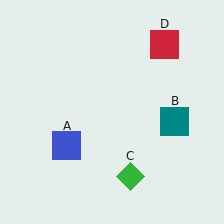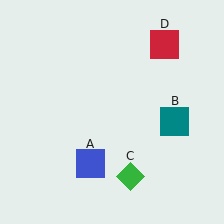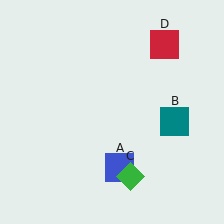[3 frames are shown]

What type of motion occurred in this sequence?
The blue square (object A) rotated counterclockwise around the center of the scene.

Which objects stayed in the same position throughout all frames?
Teal square (object B) and green diamond (object C) and red square (object D) remained stationary.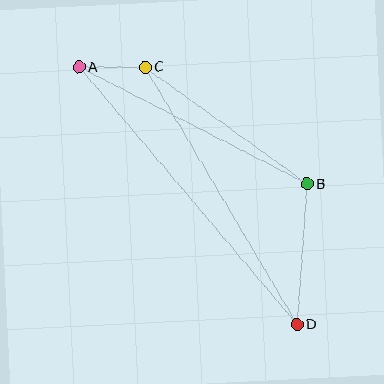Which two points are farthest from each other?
Points A and D are farthest from each other.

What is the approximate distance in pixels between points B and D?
The distance between B and D is approximately 141 pixels.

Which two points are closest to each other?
Points A and C are closest to each other.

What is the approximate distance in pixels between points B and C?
The distance between B and C is approximately 200 pixels.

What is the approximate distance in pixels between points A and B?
The distance between A and B is approximately 256 pixels.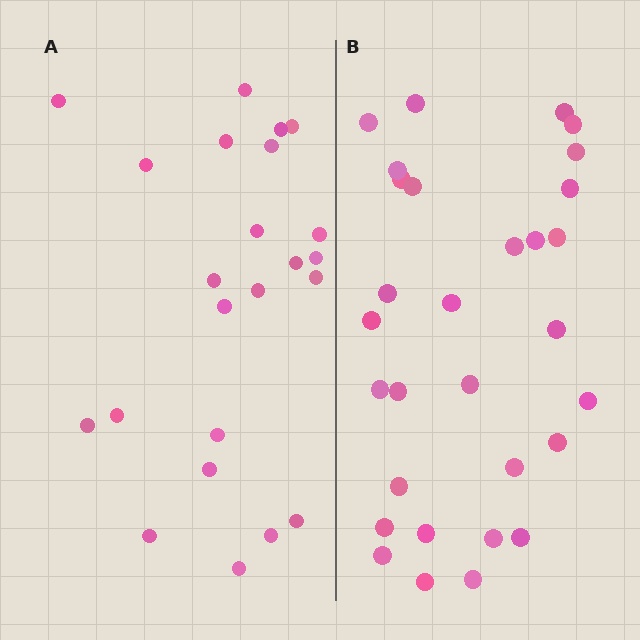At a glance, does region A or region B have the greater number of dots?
Region B (the right region) has more dots.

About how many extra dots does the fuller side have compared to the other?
Region B has roughly 8 or so more dots than region A.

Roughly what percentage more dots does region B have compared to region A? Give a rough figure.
About 30% more.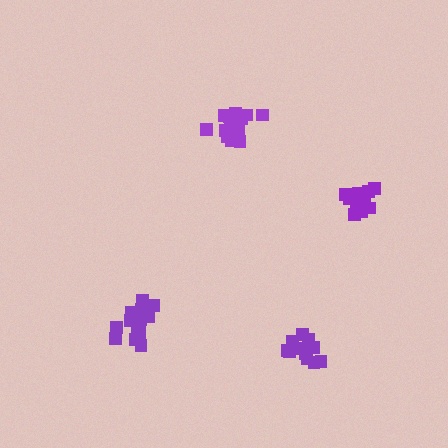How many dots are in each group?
Group 1: 16 dots, Group 2: 20 dots, Group 3: 16 dots, Group 4: 15 dots (67 total).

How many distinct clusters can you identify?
There are 4 distinct clusters.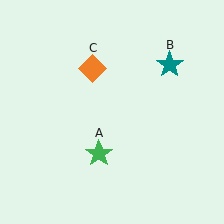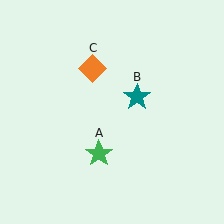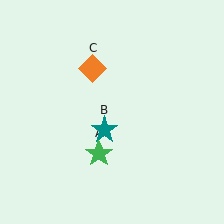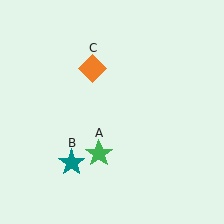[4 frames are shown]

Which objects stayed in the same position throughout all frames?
Green star (object A) and orange diamond (object C) remained stationary.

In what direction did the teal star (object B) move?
The teal star (object B) moved down and to the left.